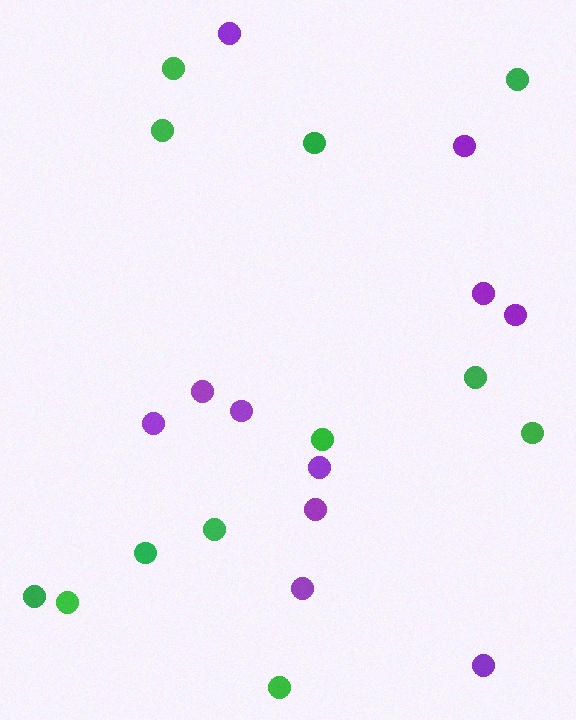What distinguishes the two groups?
There are 2 groups: one group of green circles (12) and one group of purple circles (11).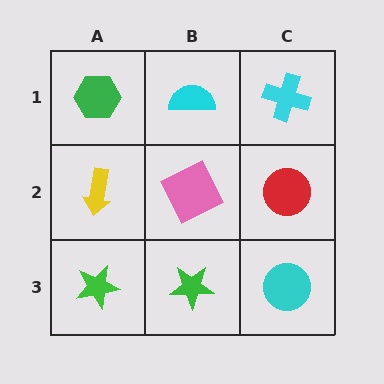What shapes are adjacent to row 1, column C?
A red circle (row 2, column C), a cyan semicircle (row 1, column B).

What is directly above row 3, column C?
A red circle.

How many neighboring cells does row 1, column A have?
2.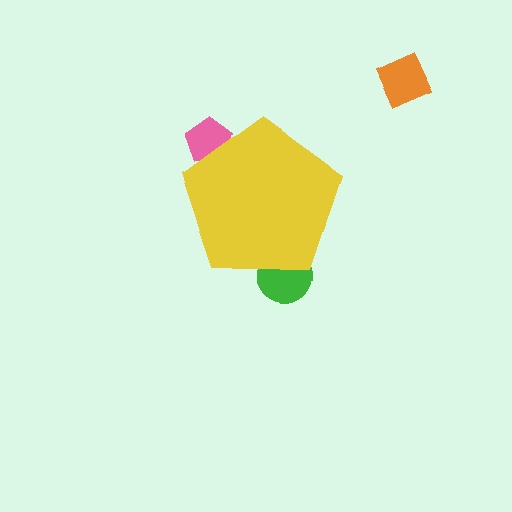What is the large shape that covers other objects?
A yellow pentagon.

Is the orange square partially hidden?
No, the orange square is fully visible.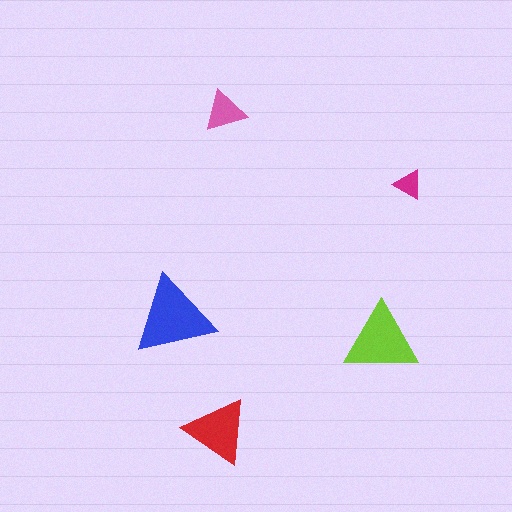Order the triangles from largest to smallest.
the blue one, the lime one, the red one, the pink one, the magenta one.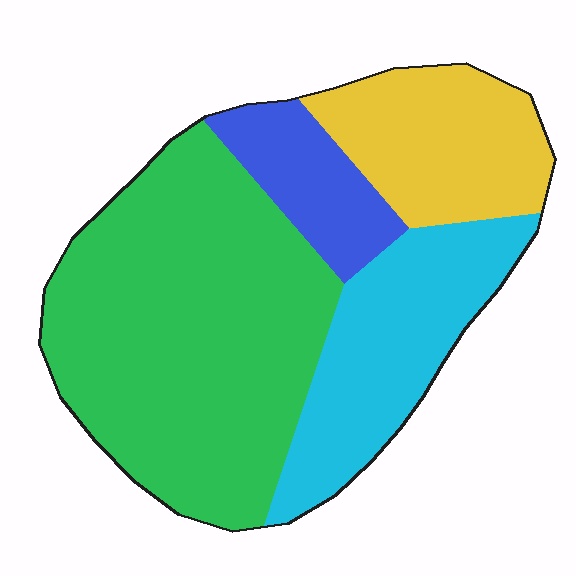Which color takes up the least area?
Blue, at roughly 10%.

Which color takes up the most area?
Green, at roughly 50%.